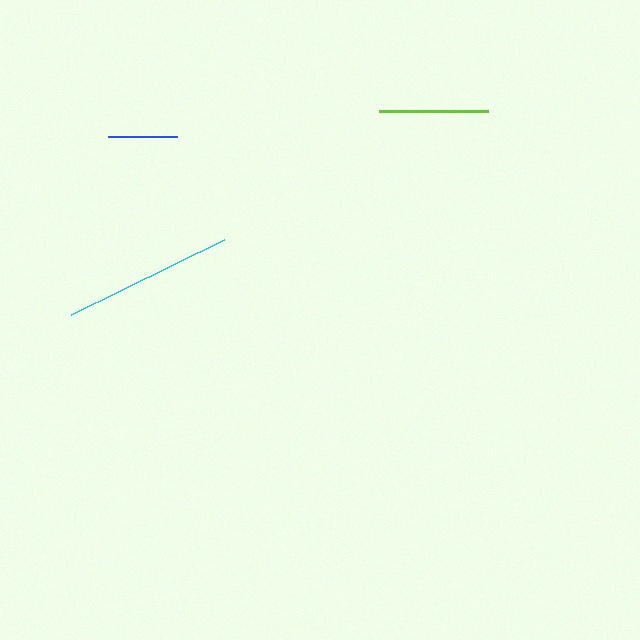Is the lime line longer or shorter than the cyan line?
The cyan line is longer than the lime line.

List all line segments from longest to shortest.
From longest to shortest: cyan, lime, blue.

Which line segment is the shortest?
The blue line is the shortest at approximately 69 pixels.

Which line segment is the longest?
The cyan line is the longest at approximately 170 pixels.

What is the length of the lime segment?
The lime segment is approximately 109 pixels long.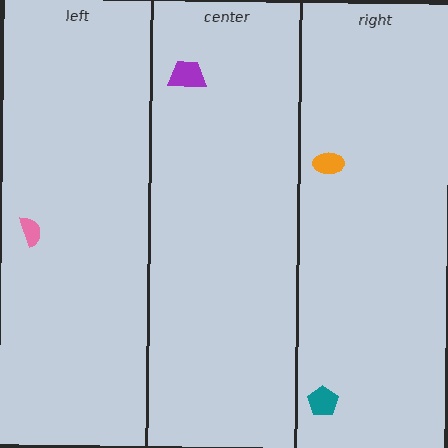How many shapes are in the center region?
1.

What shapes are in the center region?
The purple trapezoid.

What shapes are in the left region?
The pink semicircle.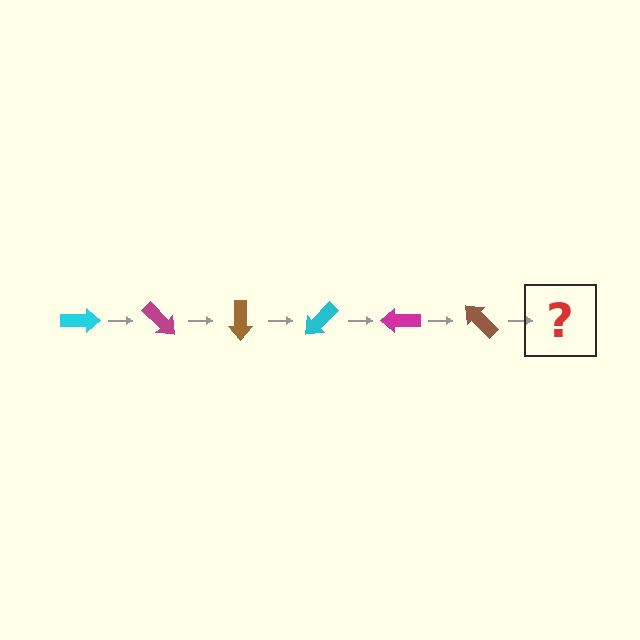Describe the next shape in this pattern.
It should be a cyan arrow, rotated 270 degrees from the start.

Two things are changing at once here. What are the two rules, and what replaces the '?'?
The two rules are that it rotates 45 degrees each step and the color cycles through cyan, magenta, and brown. The '?' should be a cyan arrow, rotated 270 degrees from the start.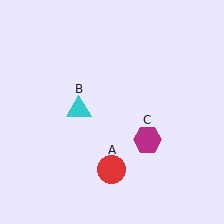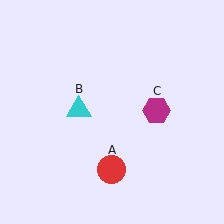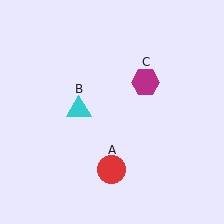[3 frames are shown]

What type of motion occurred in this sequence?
The magenta hexagon (object C) rotated counterclockwise around the center of the scene.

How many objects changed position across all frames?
1 object changed position: magenta hexagon (object C).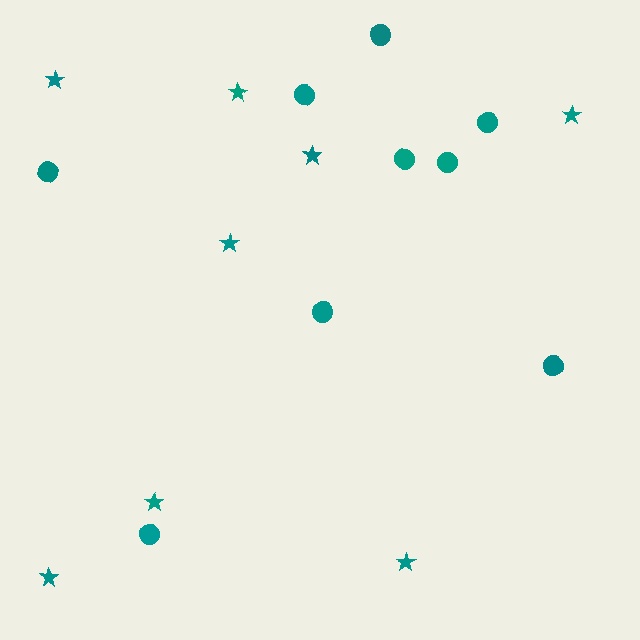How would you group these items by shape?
There are 2 groups: one group of stars (8) and one group of circles (9).